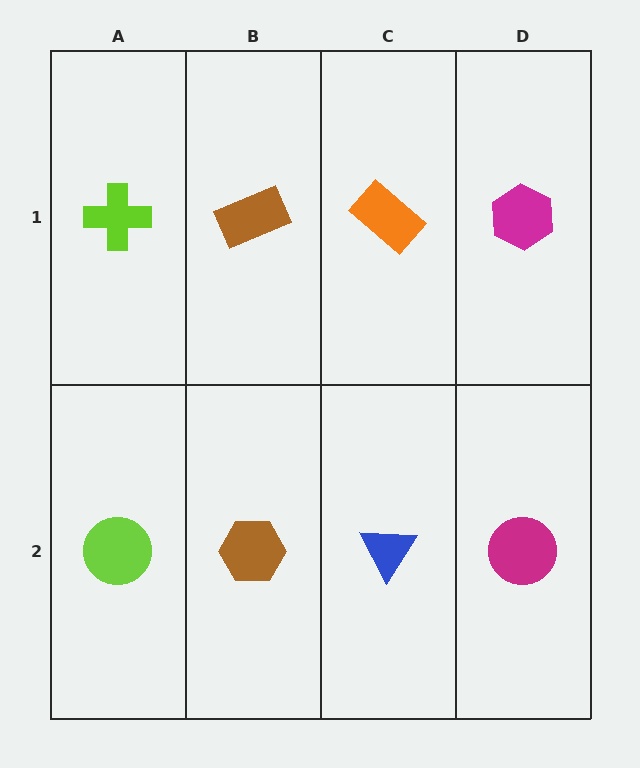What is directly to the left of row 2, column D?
A blue triangle.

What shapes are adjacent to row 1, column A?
A lime circle (row 2, column A), a brown rectangle (row 1, column B).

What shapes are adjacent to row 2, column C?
An orange rectangle (row 1, column C), a brown hexagon (row 2, column B), a magenta circle (row 2, column D).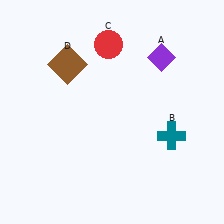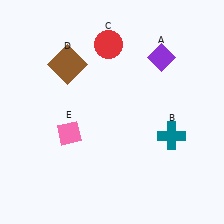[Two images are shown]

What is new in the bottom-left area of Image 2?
A pink diamond (E) was added in the bottom-left area of Image 2.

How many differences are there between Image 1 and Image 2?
There is 1 difference between the two images.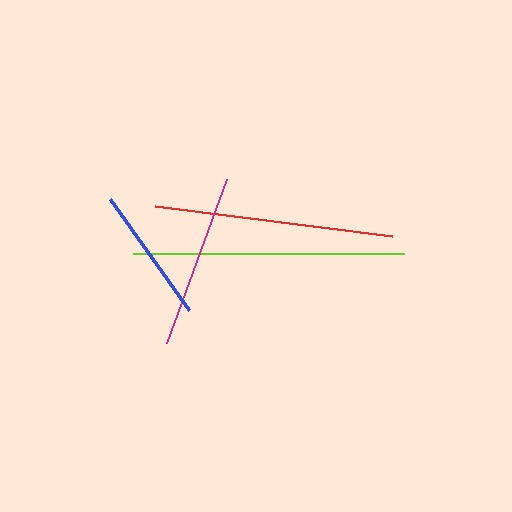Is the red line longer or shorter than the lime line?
The lime line is longer than the red line.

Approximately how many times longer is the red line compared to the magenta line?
The red line is approximately 1.4 times the length of the magenta line.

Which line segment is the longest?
The lime line is the longest at approximately 271 pixels.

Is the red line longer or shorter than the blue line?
The red line is longer than the blue line.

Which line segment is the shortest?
The blue line is the shortest at approximately 137 pixels.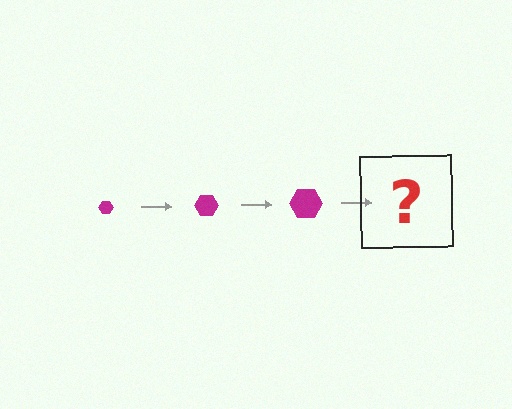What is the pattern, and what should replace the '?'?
The pattern is that the hexagon gets progressively larger each step. The '?' should be a magenta hexagon, larger than the previous one.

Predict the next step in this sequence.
The next step is a magenta hexagon, larger than the previous one.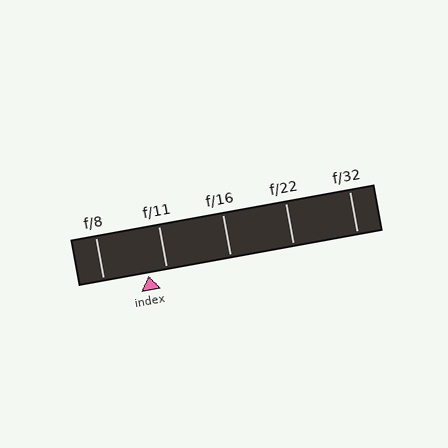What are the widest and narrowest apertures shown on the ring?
The widest aperture shown is f/8 and the narrowest is f/32.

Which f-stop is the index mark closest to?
The index mark is closest to f/11.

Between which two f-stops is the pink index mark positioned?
The index mark is between f/8 and f/11.